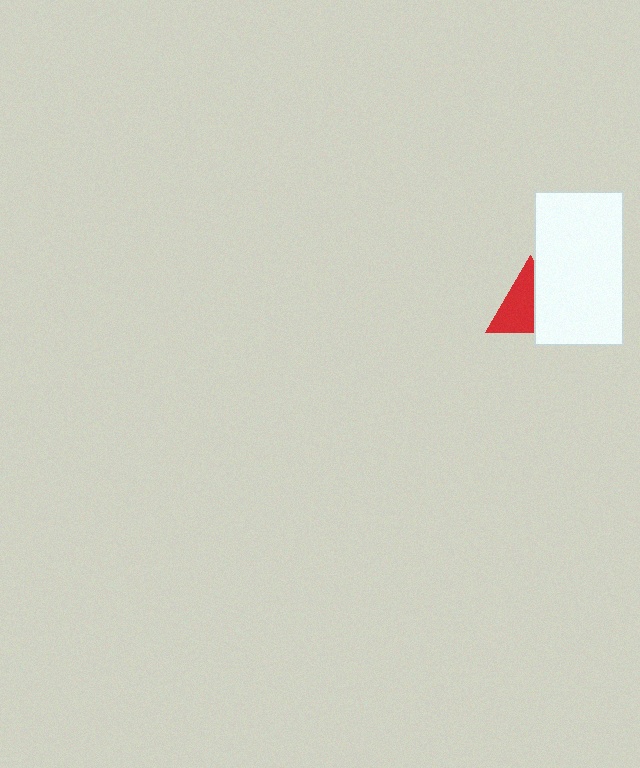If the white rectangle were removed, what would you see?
You would see the complete red triangle.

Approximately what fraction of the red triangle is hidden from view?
Roughly 44% of the red triangle is hidden behind the white rectangle.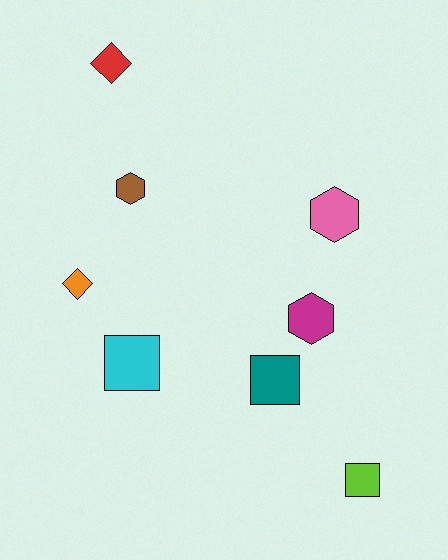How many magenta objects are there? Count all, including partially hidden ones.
There is 1 magenta object.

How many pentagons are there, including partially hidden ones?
There are no pentagons.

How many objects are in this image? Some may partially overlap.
There are 8 objects.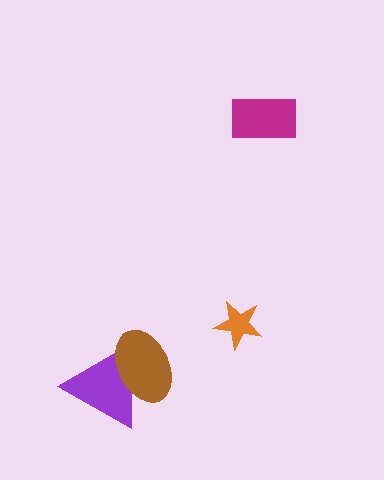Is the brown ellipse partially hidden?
No, no other shape covers it.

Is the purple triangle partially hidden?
Yes, it is partially covered by another shape.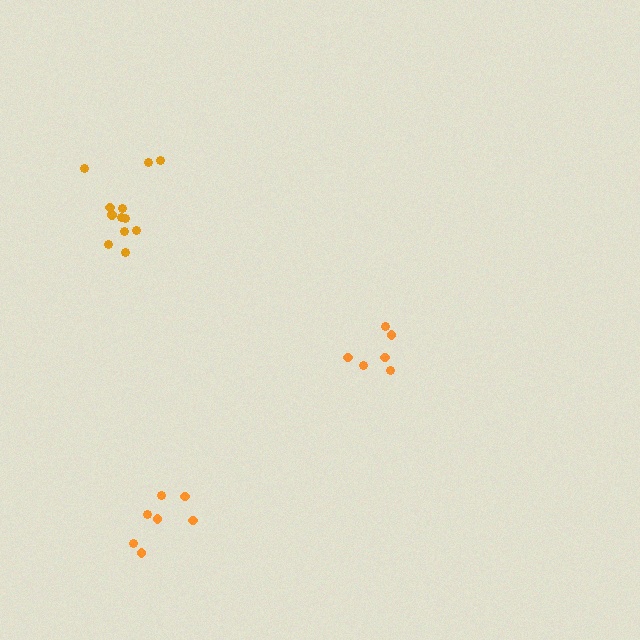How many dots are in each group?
Group 1: 12 dots, Group 2: 6 dots, Group 3: 7 dots (25 total).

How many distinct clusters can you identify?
There are 3 distinct clusters.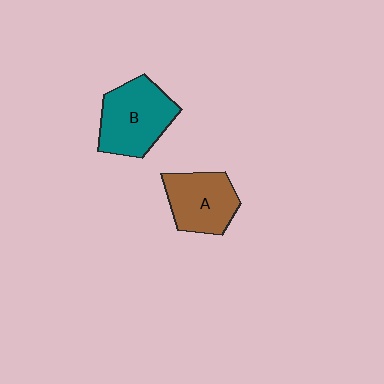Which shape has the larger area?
Shape B (teal).